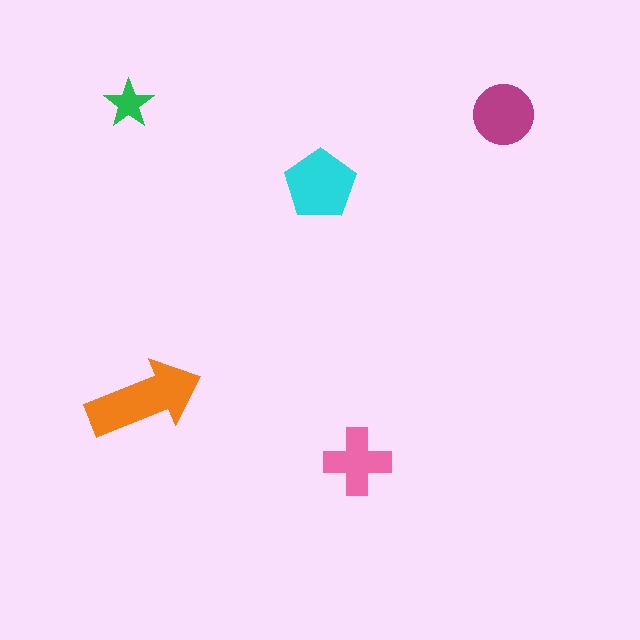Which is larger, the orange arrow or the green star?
The orange arrow.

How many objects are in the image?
There are 5 objects in the image.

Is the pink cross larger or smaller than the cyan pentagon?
Smaller.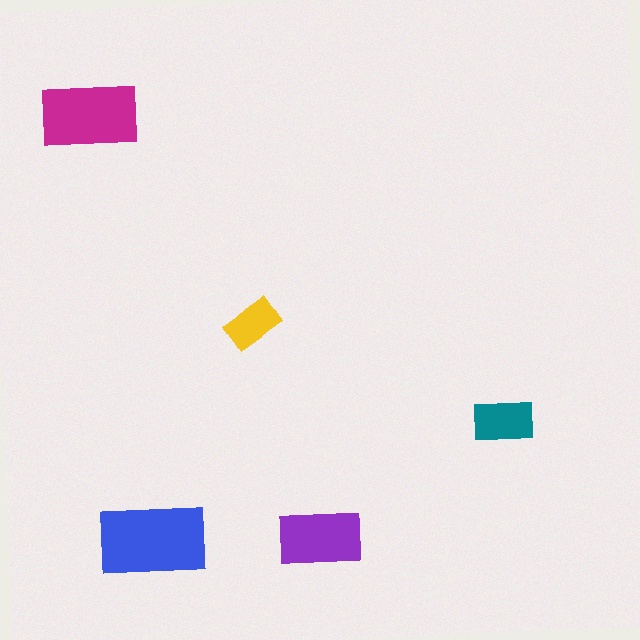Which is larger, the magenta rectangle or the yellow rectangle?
The magenta one.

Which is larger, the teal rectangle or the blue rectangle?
The blue one.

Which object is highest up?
The magenta rectangle is topmost.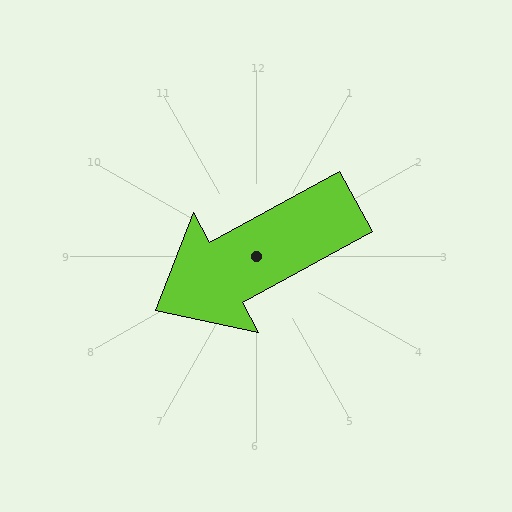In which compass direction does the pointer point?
Southwest.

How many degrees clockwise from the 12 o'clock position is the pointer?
Approximately 241 degrees.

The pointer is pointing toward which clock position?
Roughly 8 o'clock.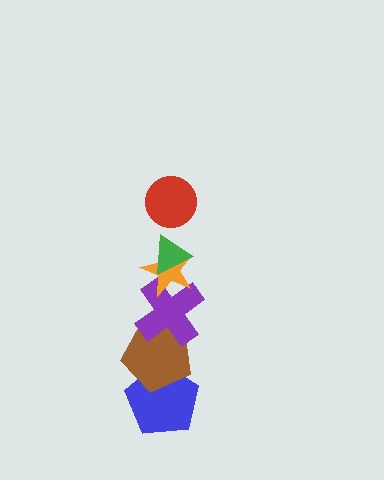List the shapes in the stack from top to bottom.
From top to bottom: the red circle, the green triangle, the orange star, the purple cross, the brown pentagon, the blue pentagon.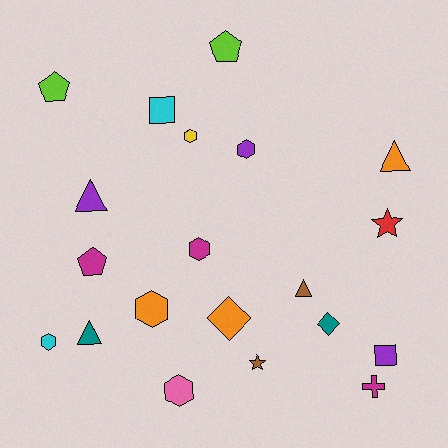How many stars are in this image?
There are 2 stars.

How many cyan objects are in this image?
There are 2 cyan objects.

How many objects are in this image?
There are 20 objects.